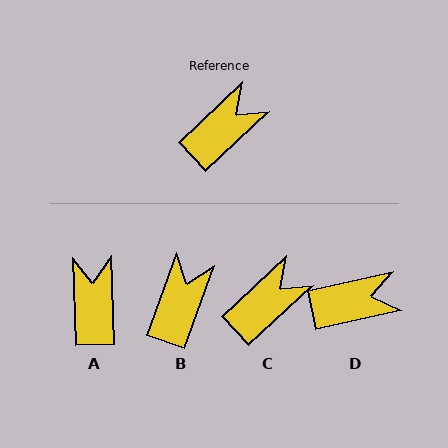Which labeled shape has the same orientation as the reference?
C.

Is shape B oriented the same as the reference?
No, it is off by about 27 degrees.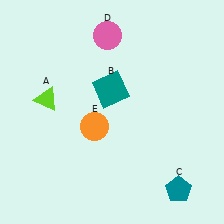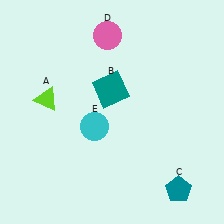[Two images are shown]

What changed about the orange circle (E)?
In Image 1, E is orange. In Image 2, it changed to cyan.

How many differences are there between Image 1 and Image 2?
There is 1 difference between the two images.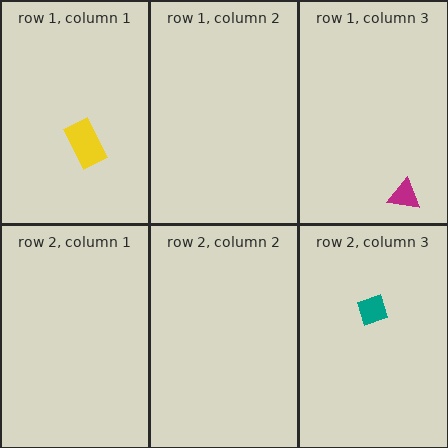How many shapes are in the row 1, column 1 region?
1.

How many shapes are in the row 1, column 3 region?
1.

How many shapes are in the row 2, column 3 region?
1.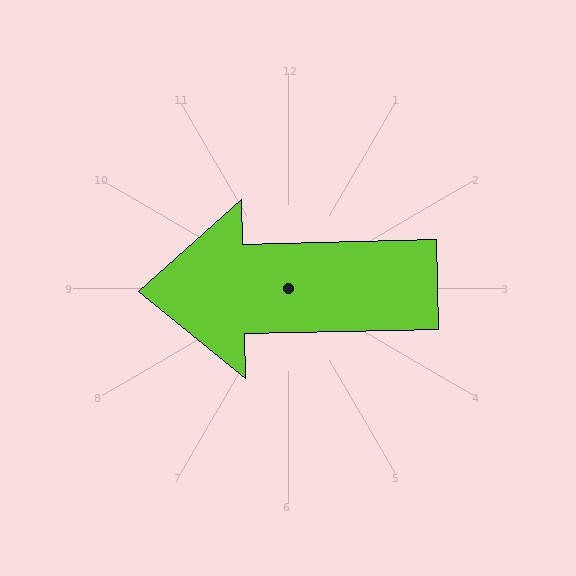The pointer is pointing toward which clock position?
Roughly 9 o'clock.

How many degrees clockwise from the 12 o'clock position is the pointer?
Approximately 269 degrees.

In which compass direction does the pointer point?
West.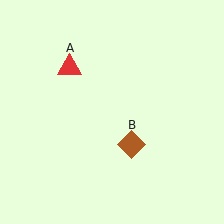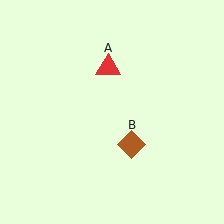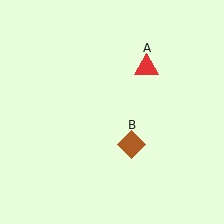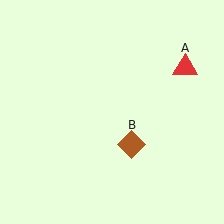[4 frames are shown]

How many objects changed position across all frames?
1 object changed position: red triangle (object A).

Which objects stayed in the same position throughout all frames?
Brown diamond (object B) remained stationary.